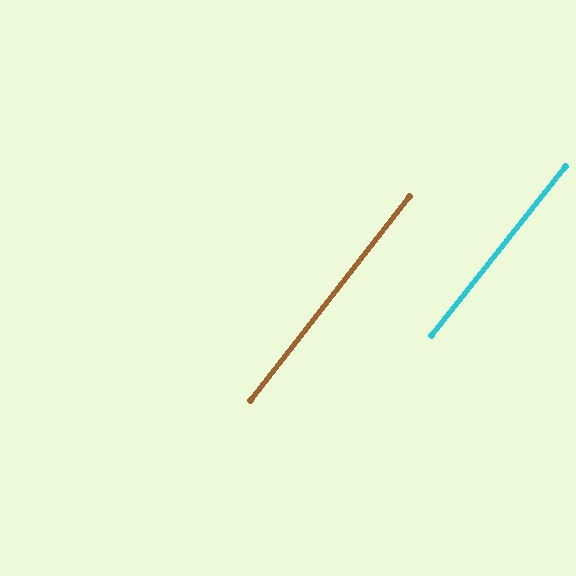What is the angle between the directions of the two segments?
Approximately 1 degree.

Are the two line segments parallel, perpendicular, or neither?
Parallel — their directions differ by only 0.5°.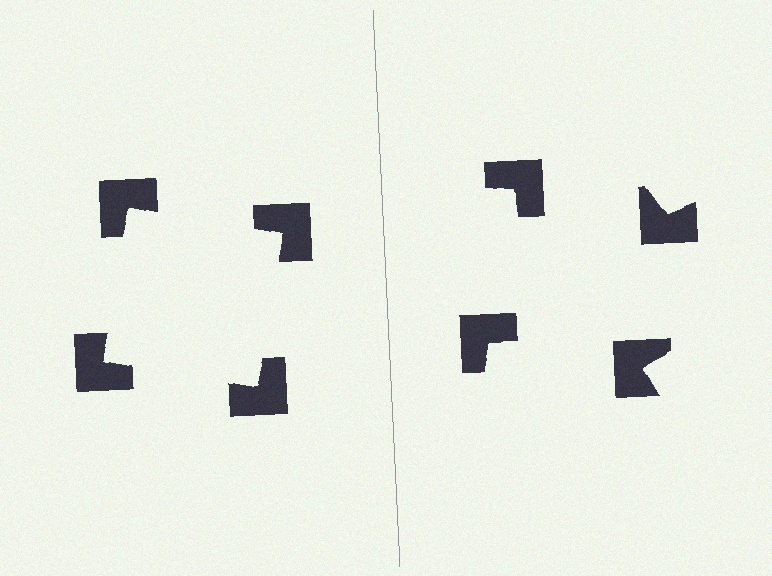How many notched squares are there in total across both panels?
8 — 4 on each side.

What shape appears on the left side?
An illusory square.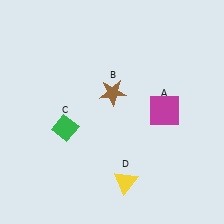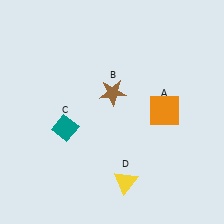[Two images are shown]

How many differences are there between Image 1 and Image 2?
There are 2 differences between the two images.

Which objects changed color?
A changed from magenta to orange. C changed from green to teal.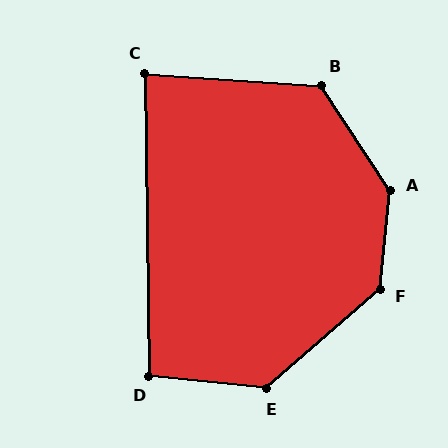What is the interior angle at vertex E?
Approximately 133 degrees (obtuse).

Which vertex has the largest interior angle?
A, at approximately 141 degrees.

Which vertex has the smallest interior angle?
C, at approximately 86 degrees.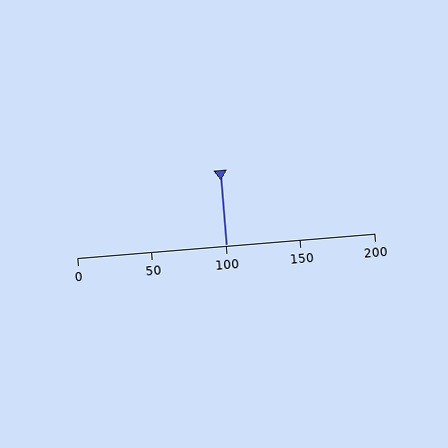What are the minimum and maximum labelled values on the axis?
The axis runs from 0 to 200.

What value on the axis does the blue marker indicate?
The marker indicates approximately 100.